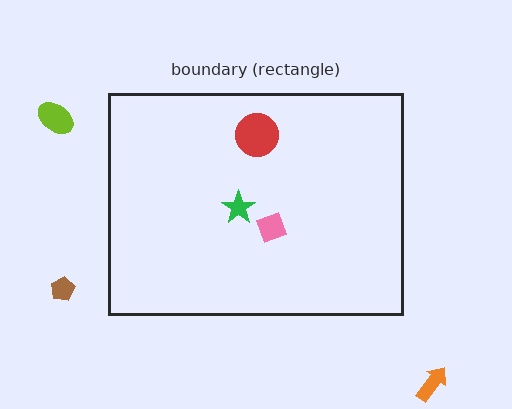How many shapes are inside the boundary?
3 inside, 3 outside.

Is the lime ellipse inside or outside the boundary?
Outside.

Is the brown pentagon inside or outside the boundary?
Outside.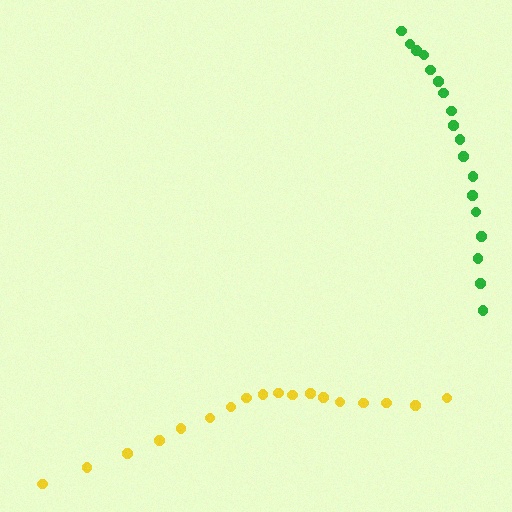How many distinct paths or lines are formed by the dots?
There are 2 distinct paths.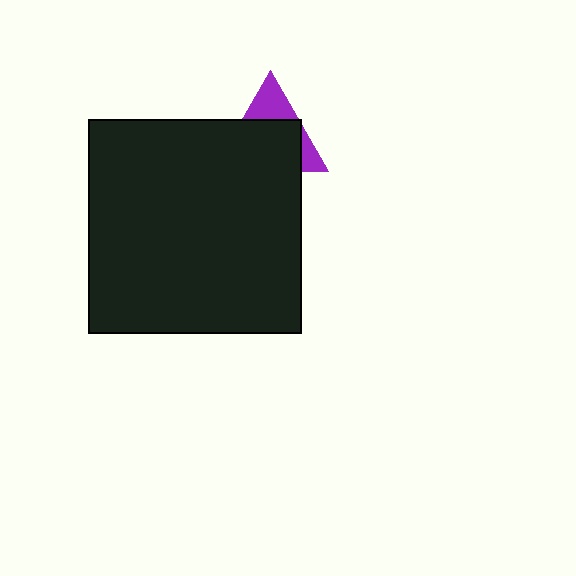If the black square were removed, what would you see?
You would see the complete purple triangle.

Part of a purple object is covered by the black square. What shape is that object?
It is a triangle.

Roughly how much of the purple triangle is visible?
A small part of it is visible (roughly 35%).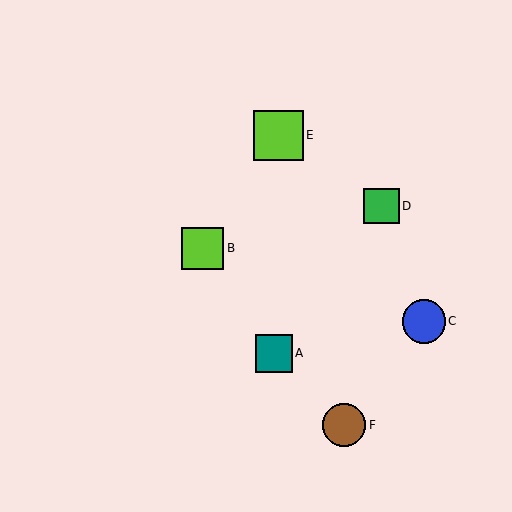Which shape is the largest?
The lime square (labeled E) is the largest.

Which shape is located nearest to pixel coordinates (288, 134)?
The lime square (labeled E) at (278, 135) is nearest to that location.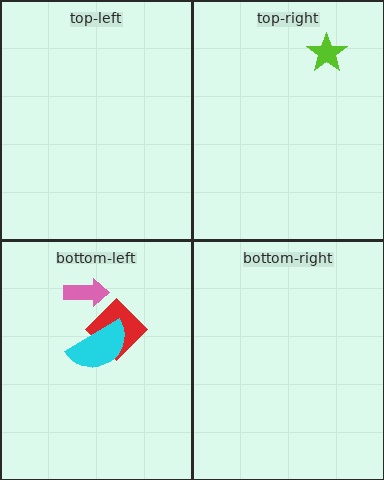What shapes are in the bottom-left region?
The red diamond, the cyan semicircle, the pink arrow.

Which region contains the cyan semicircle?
The bottom-left region.